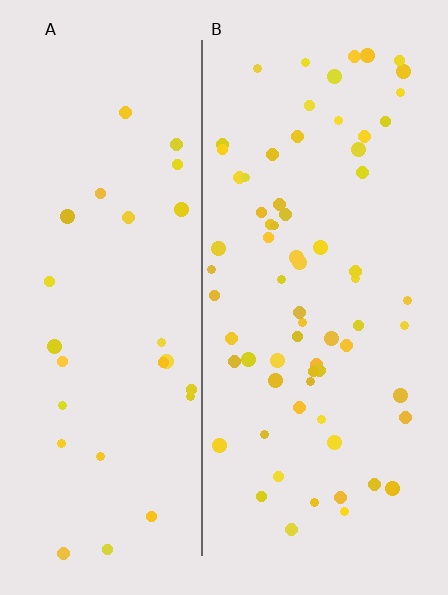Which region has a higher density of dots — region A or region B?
B (the right).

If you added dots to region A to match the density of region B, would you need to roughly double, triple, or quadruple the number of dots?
Approximately double.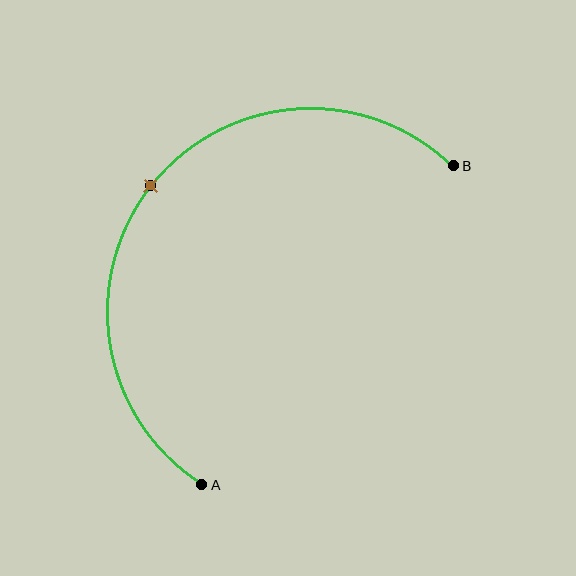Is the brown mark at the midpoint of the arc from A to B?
Yes. The brown mark lies on the arc at equal arc-length from both A and B — it is the arc midpoint.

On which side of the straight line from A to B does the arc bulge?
The arc bulges above and to the left of the straight line connecting A and B.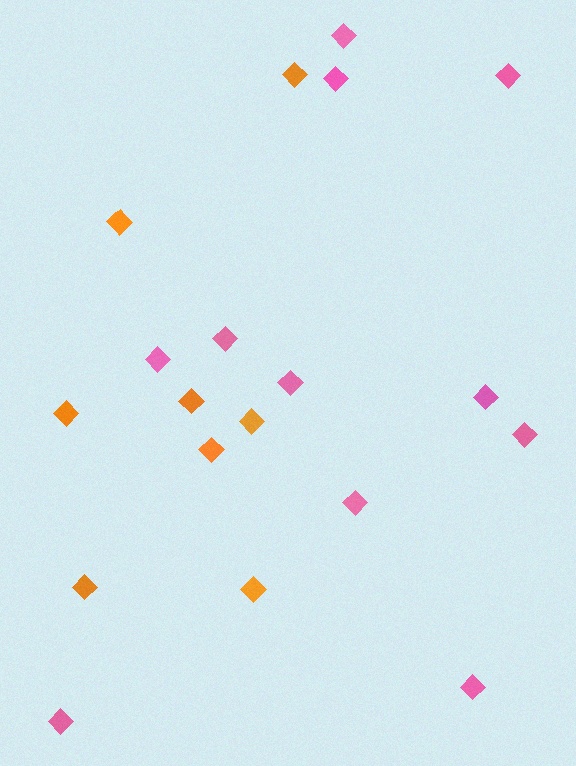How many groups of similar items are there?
There are 2 groups: one group of pink diamonds (11) and one group of orange diamonds (8).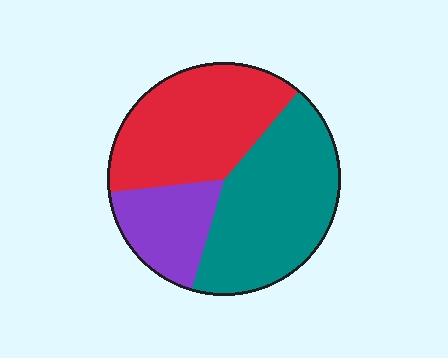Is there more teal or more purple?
Teal.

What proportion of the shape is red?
Red takes up about three eighths (3/8) of the shape.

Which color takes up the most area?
Teal, at roughly 45%.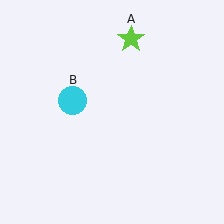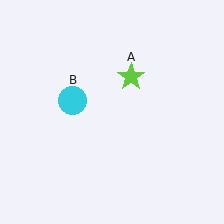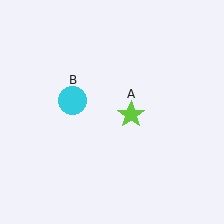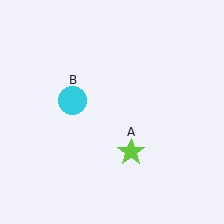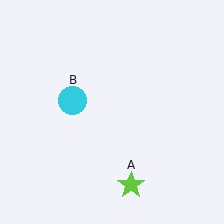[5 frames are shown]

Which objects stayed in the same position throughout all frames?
Cyan circle (object B) remained stationary.